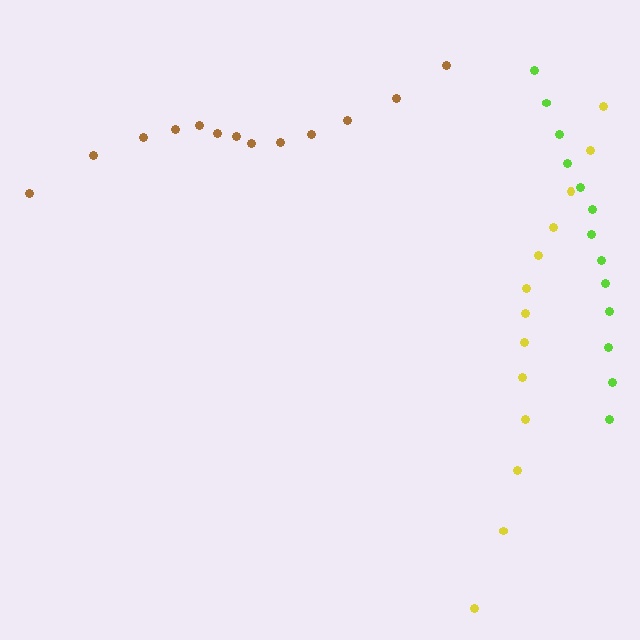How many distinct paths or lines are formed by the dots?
There are 3 distinct paths.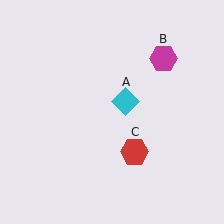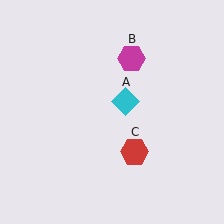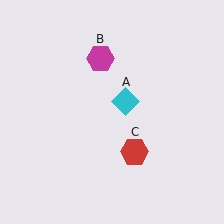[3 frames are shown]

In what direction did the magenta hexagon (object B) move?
The magenta hexagon (object B) moved left.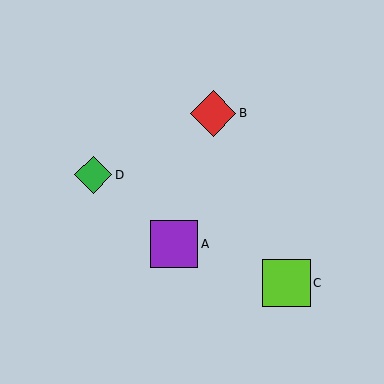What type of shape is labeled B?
Shape B is a red diamond.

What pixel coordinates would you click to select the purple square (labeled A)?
Click at (174, 244) to select the purple square A.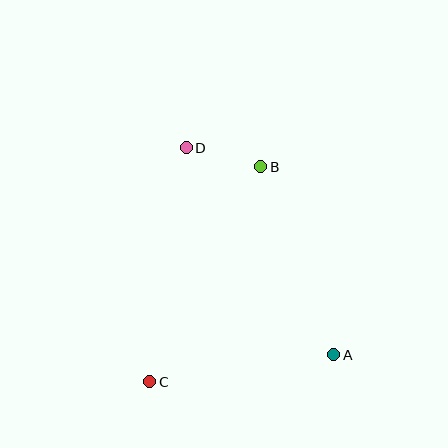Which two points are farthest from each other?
Points A and D are farthest from each other.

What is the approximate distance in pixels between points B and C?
The distance between B and C is approximately 242 pixels.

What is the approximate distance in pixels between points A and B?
The distance between A and B is approximately 202 pixels.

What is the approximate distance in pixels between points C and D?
The distance between C and D is approximately 237 pixels.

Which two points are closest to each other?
Points B and D are closest to each other.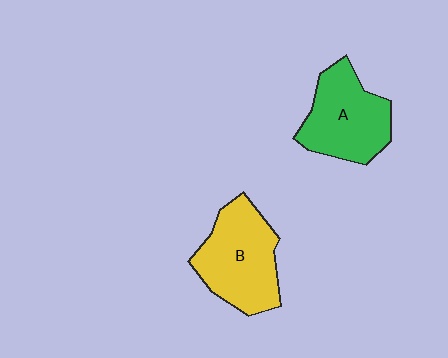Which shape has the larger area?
Shape B (yellow).